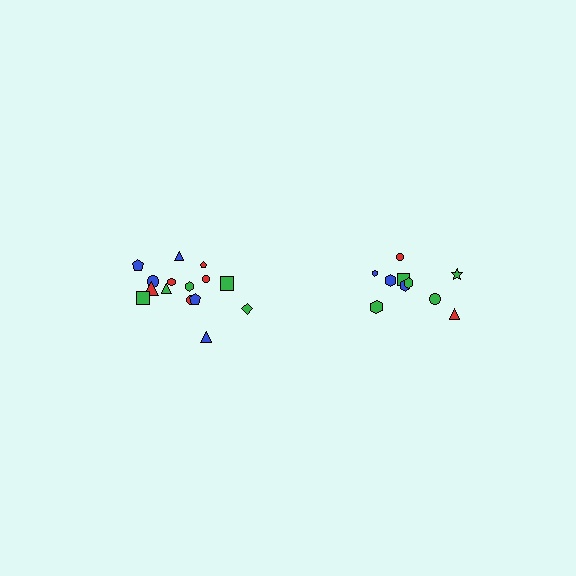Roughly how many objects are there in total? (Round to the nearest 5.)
Roughly 25 objects in total.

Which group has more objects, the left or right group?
The left group.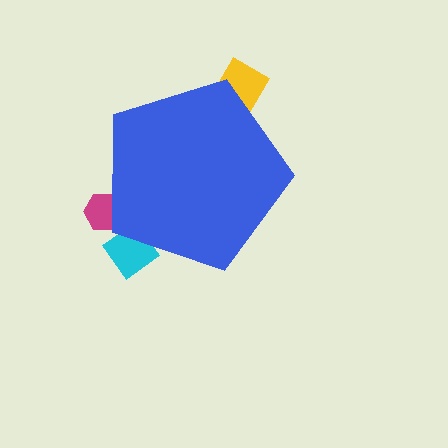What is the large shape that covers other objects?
A blue pentagon.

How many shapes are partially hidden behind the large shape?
3 shapes are partially hidden.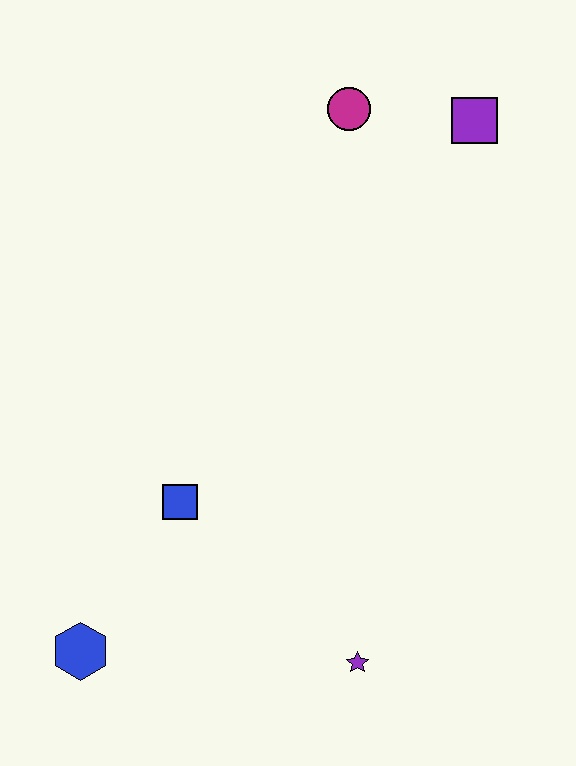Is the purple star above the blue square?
No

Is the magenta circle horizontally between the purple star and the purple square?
No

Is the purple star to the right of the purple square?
No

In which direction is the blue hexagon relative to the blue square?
The blue hexagon is below the blue square.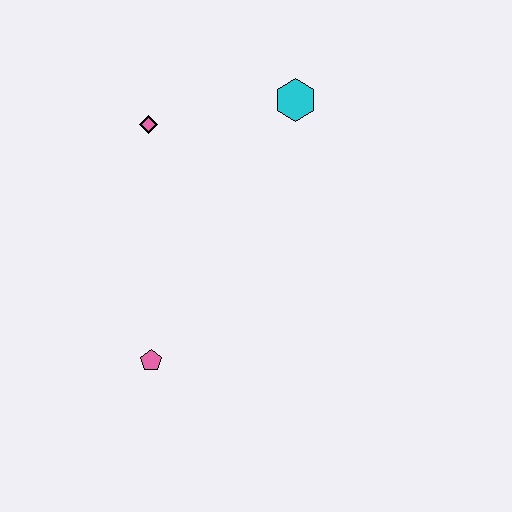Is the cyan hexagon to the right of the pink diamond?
Yes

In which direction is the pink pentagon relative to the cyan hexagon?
The pink pentagon is below the cyan hexagon.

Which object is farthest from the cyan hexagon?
The pink pentagon is farthest from the cyan hexagon.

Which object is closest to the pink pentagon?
The pink diamond is closest to the pink pentagon.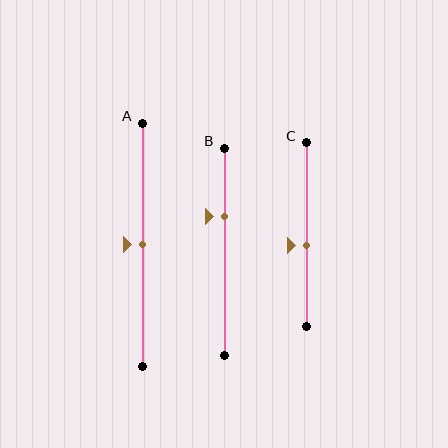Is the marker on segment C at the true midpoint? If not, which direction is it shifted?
No, the marker on segment C is shifted downward by about 6% of the segment length.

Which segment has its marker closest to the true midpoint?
Segment A has its marker closest to the true midpoint.